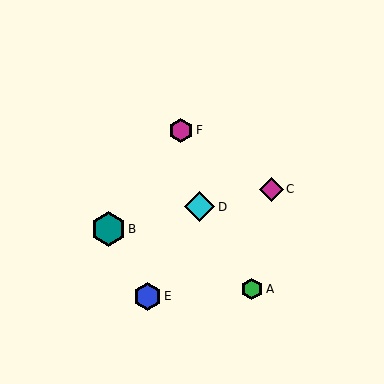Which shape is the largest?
The teal hexagon (labeled B) is the largest.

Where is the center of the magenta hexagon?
The center of the magenta hexagon is at (181, 130).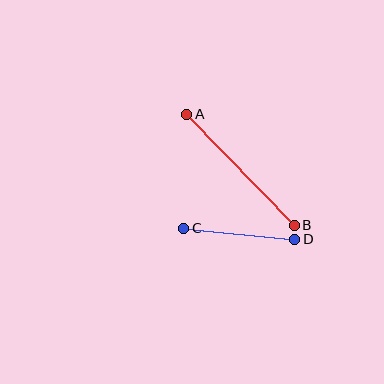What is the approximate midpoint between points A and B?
The midpoint is at approximately (241, 170) pixels.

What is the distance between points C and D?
The distance is approximately 112 pixels.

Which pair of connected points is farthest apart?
Points A and B are farthest apart.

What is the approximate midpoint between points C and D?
The midpoint is at approximately (239, 234) pixels.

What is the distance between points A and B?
The distance is approximately 155 pixels.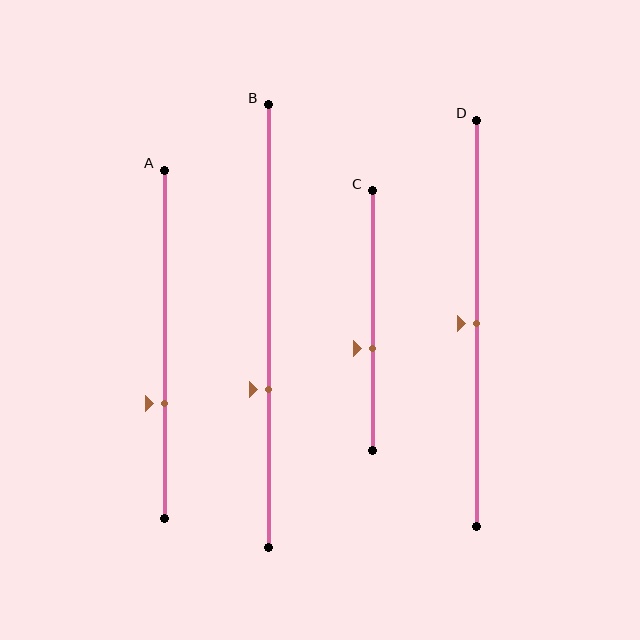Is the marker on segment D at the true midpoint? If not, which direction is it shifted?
Yes, the marker on segment D is at the true midpoint.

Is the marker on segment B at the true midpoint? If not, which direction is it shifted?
No, the marker on segment B is shifted downward by about 14% of the segment length.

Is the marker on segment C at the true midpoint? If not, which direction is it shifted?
No, the marker on segment C is shifted downward by about 11% of the segment length.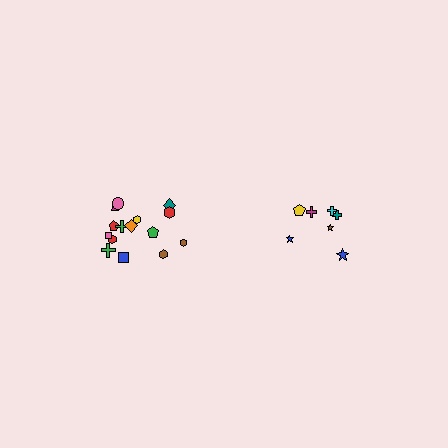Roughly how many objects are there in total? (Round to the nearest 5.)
Roughly 20 objects in total.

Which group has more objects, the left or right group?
The left group.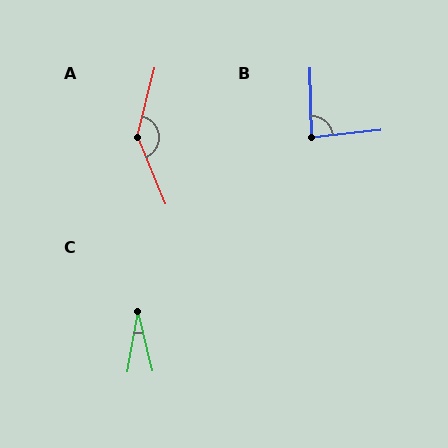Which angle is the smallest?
C, at approximately 23 degrees.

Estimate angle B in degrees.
Approximately 86 degrees.